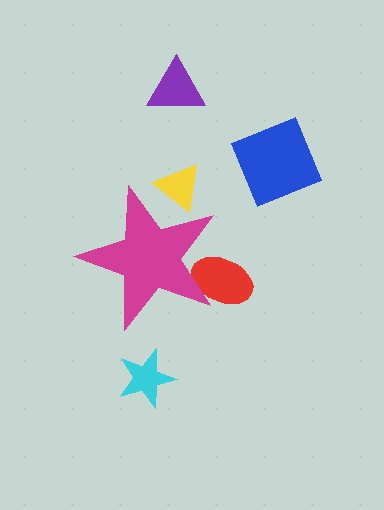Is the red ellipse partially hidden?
Yes, the red ellipse is partially hidden behind the magenta star.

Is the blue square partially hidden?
No, the blue square is fully visible.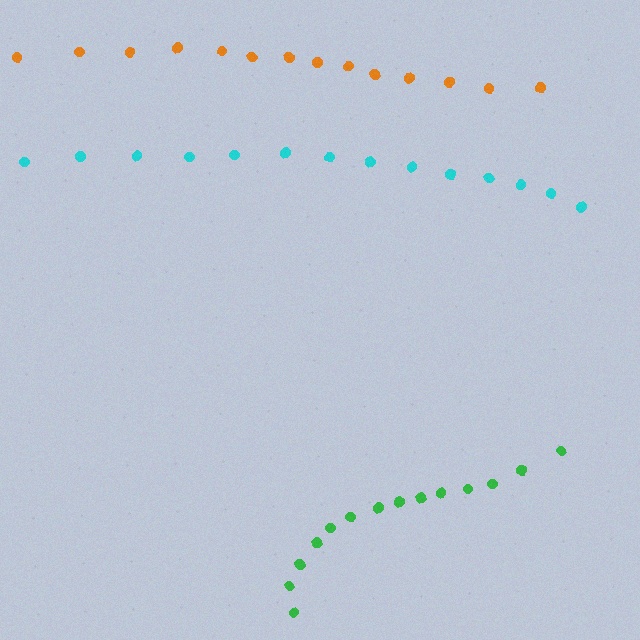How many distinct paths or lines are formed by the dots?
There are 3 distinct paths.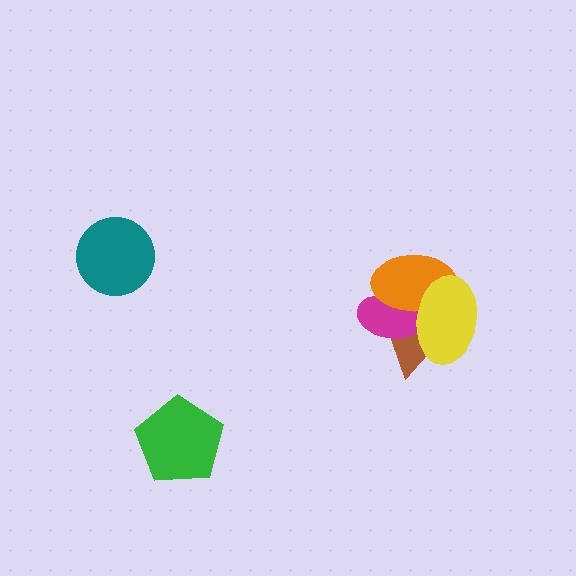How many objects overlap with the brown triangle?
3 objects overlap with the brown triangle.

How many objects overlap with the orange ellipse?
3 objects overlap with the orange ellipse.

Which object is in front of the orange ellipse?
The yellow ellipse is in front of the orange ellipse.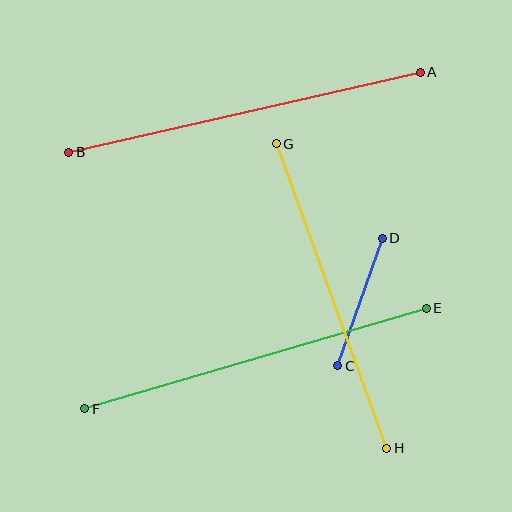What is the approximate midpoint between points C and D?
The midpoint is at approximately (360, 302) pixels.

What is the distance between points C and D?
The distance is approximately 135 pixels.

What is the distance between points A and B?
The distance is approximately 361 pixels.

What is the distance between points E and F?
The distance is approximately 356 pixels.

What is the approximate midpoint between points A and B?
The midpoint is at approximately (245, 112) pixels.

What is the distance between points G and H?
The distance is approximately 324 pixels.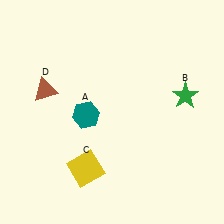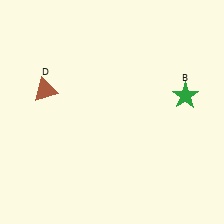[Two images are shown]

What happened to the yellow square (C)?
The yellow square (C) was removed in Image 2. It was in the bottom-left area of Image 1.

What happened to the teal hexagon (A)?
The teal hexagon (A) was removed in Image 2. It was in the bottom-left area of Image 1.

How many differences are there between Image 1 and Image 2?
There are 2 differences between the two images.